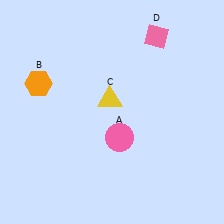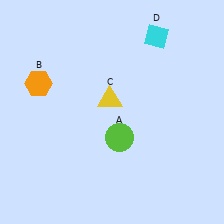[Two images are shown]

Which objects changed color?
A changed from pink to lime. D changed from pink to cyan.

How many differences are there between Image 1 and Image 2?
There are 2 differences between the two images.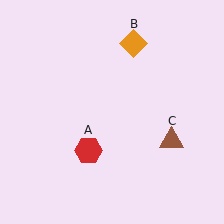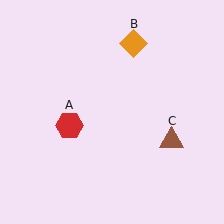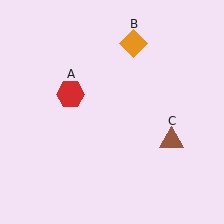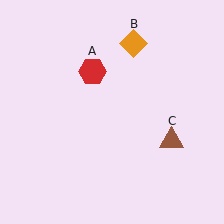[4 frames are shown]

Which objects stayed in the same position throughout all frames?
Orange diamond (object B) and brown triangle (object C) remained stationary.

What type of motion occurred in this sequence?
The red hexagon (object A) rotated clockwise around the center of the scene.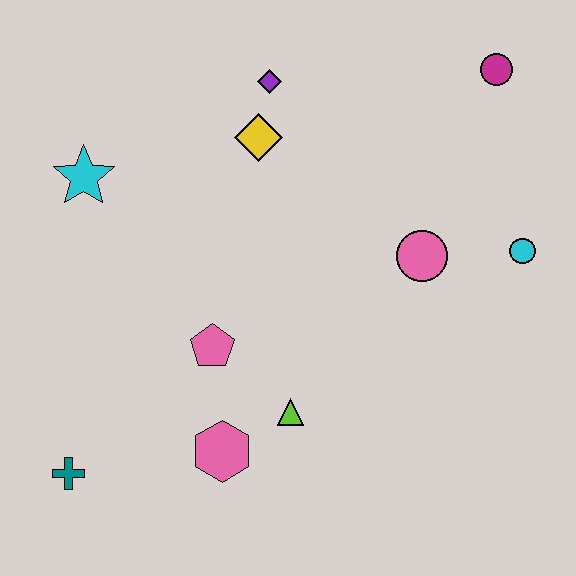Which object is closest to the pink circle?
The cyan circle is closest to the pink circle.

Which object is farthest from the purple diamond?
The teal cross is farthest from the purple diamond.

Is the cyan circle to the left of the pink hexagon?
No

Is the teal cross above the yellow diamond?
No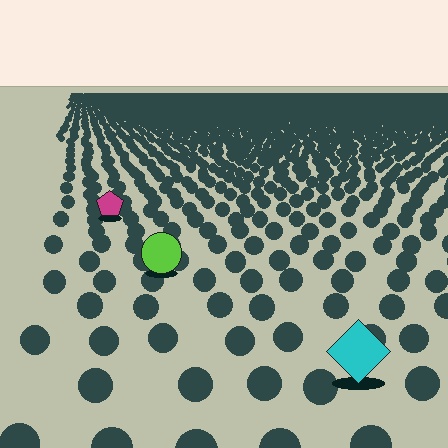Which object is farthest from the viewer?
The magenta pentagon is farthest from the viewer. It appears smaller and the ground texture around it is denser.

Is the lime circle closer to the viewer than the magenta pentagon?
Yes. The lime circle is closer — you can tell from the texture gradient: the ground texture is coarser near it.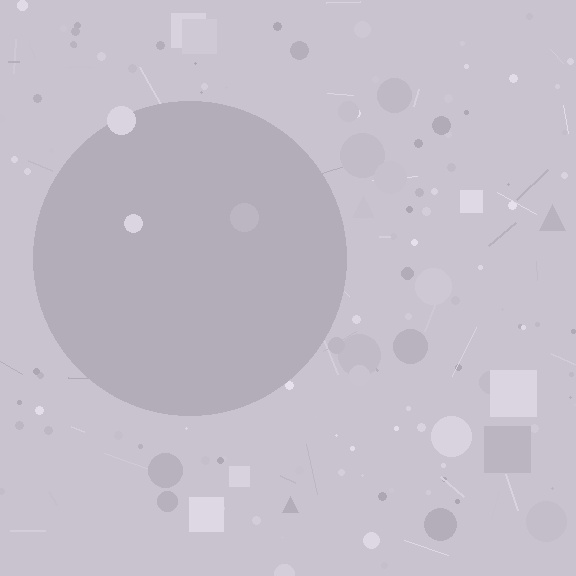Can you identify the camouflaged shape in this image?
The camouflaged shape is a circle.